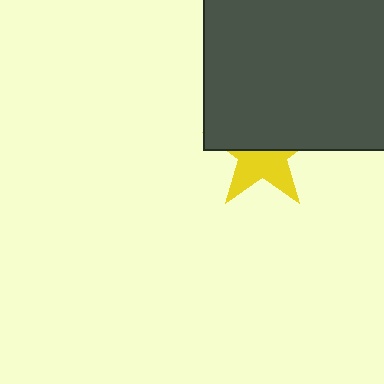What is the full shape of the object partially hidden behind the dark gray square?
The partially hidden object is a yellow star.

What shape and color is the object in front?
The object in front is a dark gray square.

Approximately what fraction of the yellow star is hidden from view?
Roughly 54% of the yellow star is hidden behind the dark gray square.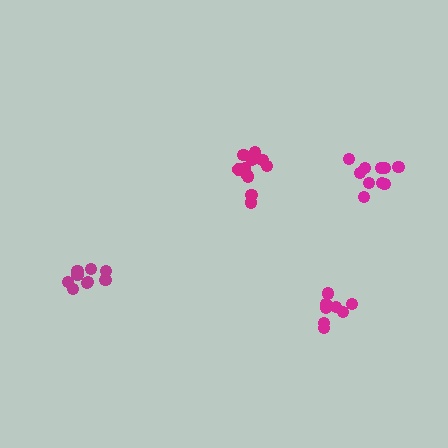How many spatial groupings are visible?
There are 4 spatial groupings.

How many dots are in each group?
Group 1: 9 dots, Group 2: 10 dots, Group 3: 9 dots, Group 4: 11 dots (39 total).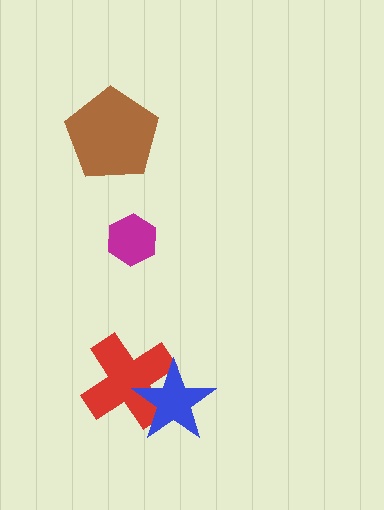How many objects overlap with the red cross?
1 object overlaps with the red cross.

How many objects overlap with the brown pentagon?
0 objects overlap with the brown pentagon.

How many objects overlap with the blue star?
1 object overlaps with the blue star.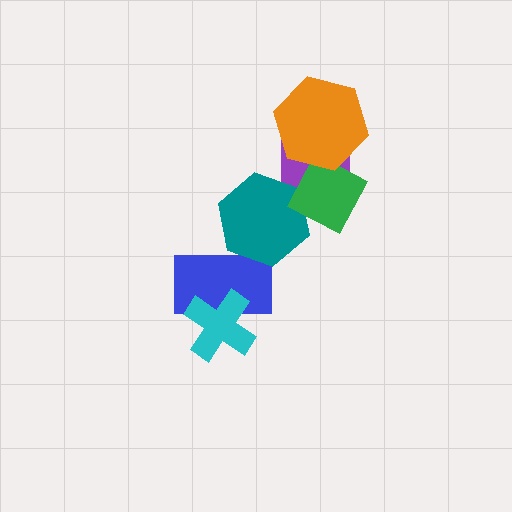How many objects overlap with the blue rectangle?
2 objects overlap with the blue rectangle.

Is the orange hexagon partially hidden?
No, no other shape covers it.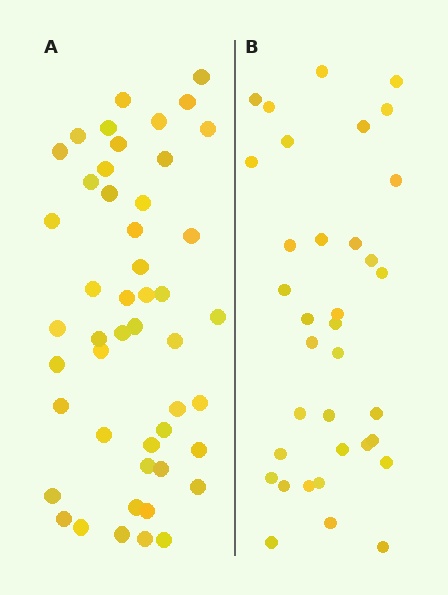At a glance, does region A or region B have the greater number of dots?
Region A (the left region) has more dots.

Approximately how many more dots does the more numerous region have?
Region A has approximately 15 more dots than region B.